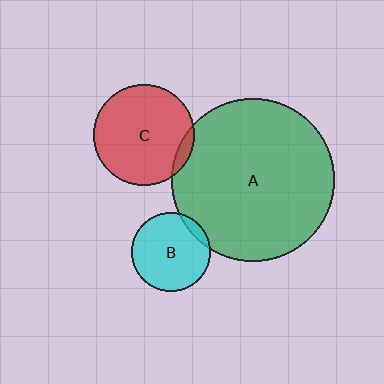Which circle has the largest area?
Circle A (green).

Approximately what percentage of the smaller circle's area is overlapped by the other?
Approximately 5%.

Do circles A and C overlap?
Yes.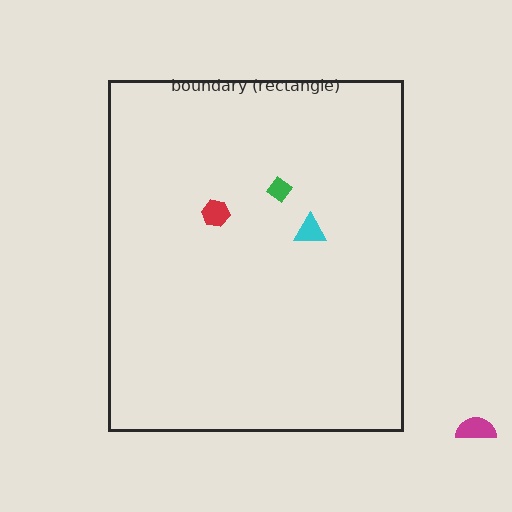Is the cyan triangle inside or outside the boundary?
Inside.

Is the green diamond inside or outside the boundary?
Inside.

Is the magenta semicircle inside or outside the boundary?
Outside.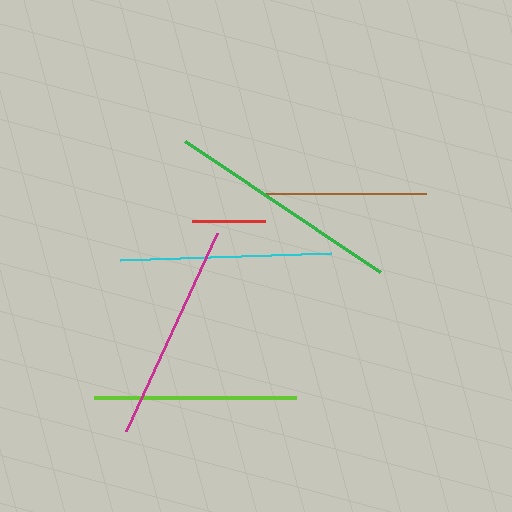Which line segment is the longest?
The green line is the longest at approximately 235 pixels.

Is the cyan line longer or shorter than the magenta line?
The magenta line is longer than the cyan line.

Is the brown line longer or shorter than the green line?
The green line is longer than the brown line.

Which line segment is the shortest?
The red line is the shortest at approximately 73 pixels.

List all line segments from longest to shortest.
From longest to shortest: green, magenta, cyan, lime, brown, red.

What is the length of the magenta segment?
The magenta segment is approximately 218 pixels long.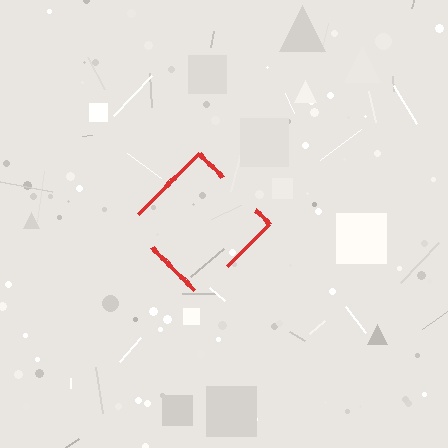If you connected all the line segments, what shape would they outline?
They would outline a diamond.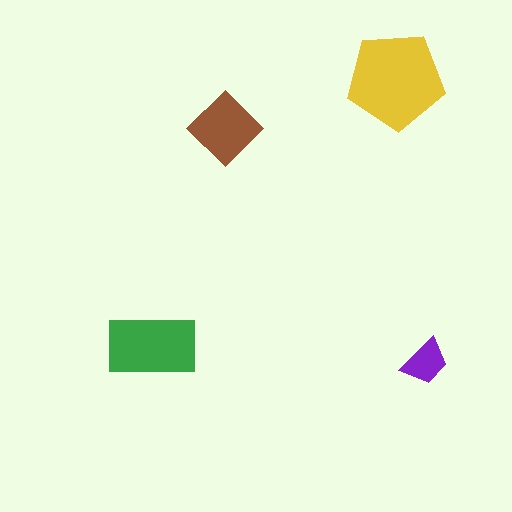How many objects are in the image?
There are 4 objects in the image.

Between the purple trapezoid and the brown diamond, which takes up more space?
The brown diamond.